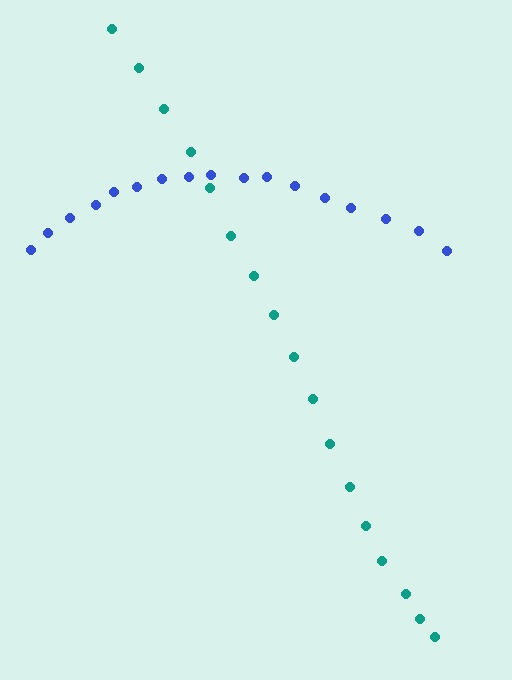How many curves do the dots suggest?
There are 2 distinct paths.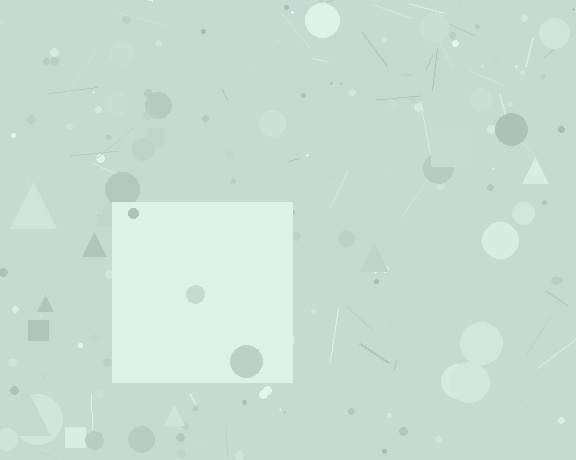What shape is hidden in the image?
A square is hidden in the image.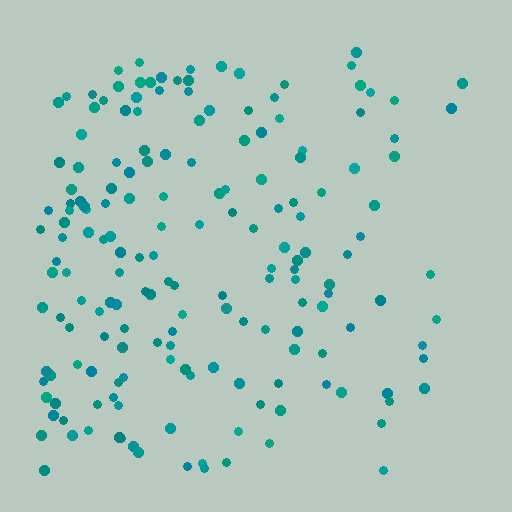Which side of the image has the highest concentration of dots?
The left.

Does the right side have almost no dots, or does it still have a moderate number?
Still a moderate number, just noticeably fewer than the left.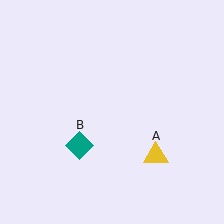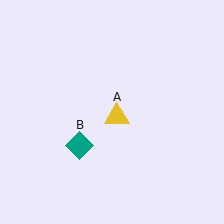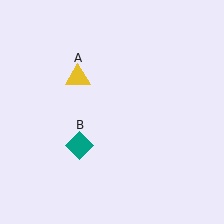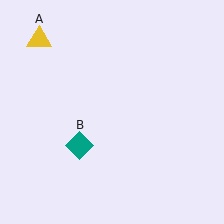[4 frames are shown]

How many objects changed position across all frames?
1 object changed position: yellow triangle (object A).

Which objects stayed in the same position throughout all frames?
Teal diamond (object B) remained stationary.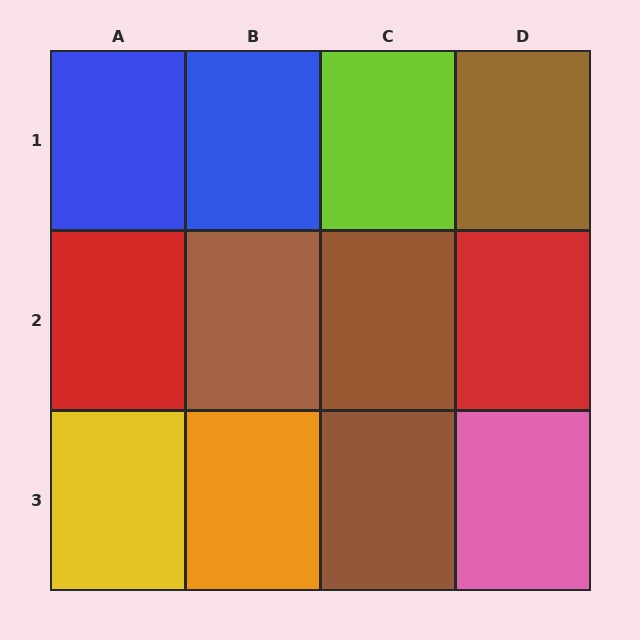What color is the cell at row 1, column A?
Blue.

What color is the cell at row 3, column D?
Pink.